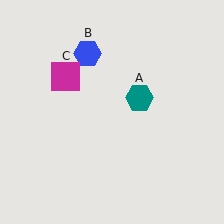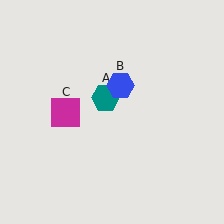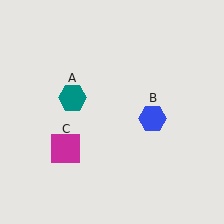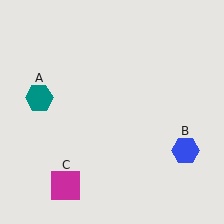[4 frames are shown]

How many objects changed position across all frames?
3 objects changed position: teal hexagon (object A), blue hexagon (object B), magenta square (object C).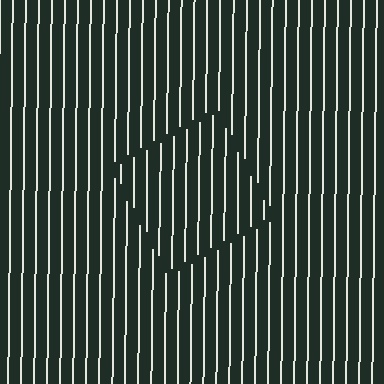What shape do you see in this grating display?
An illusory square. The interior of the shape contains the same grating, shifted by half a period — the contour is defined by the phase discontinuity where line-ends from the inner and outer gratings abut.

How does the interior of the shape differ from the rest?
The interior of the shape contains the same grating, shifted by half a period — the contour is defined by the phase discontinuity where line-ends from the inner and outer gratings abut.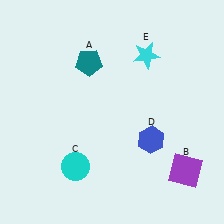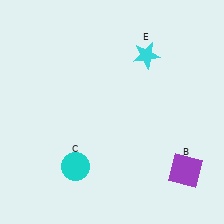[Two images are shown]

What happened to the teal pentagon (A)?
The teal pentagon (A) was removed in Image 2. It was in the top-left area of Image 1.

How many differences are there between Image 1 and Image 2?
There are 2 differences between the two images.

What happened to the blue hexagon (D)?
The blue hexagon (D) was removed in Image 2. It was in the bottom-right area of Image 1.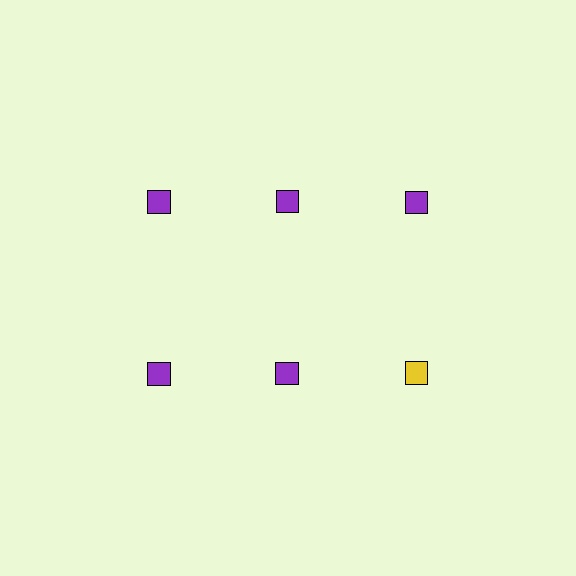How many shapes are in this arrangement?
There are 6 shapes arranged in a grid pattern.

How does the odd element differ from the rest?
It has a different color: yellow instead of purple.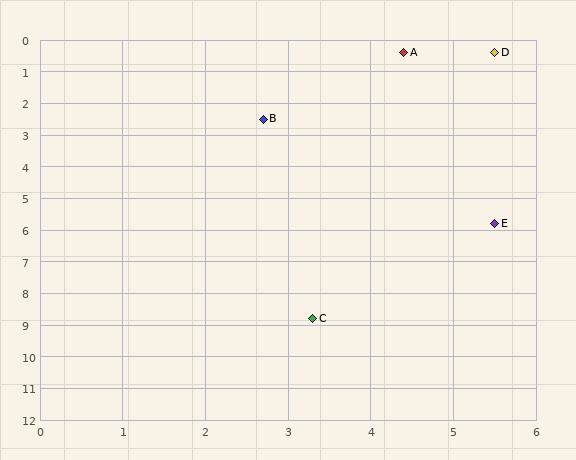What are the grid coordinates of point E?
Point E is at approximately (5.5, 5.8).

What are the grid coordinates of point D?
Point D is at approximately (5.5, 0.4).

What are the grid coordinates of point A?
Point A is at approximately (4.4, 0.4).